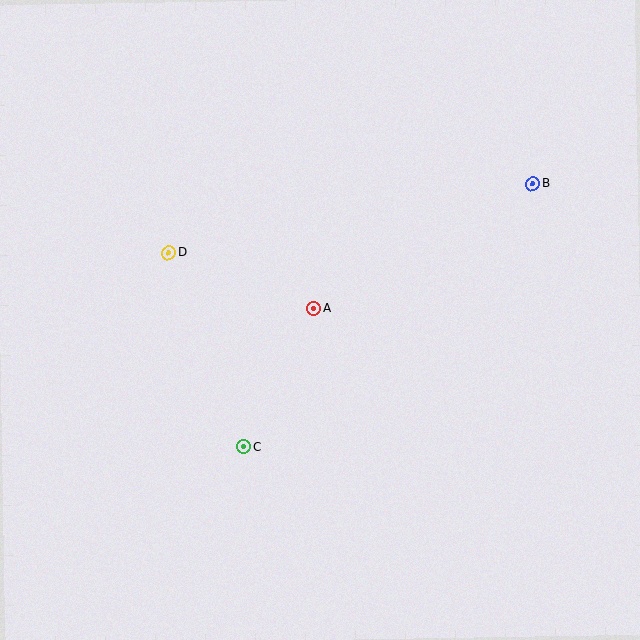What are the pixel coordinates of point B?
Point B is at (533, 184).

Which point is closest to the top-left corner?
Point D is closest to the top-left corner.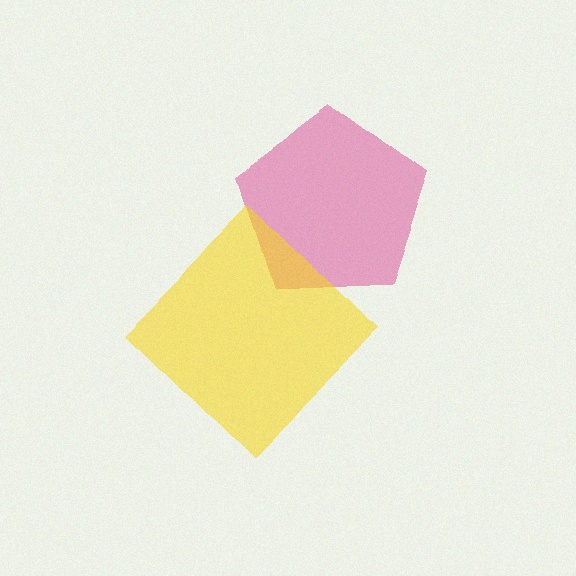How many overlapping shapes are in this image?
There are 2 overlapping shapes in the image.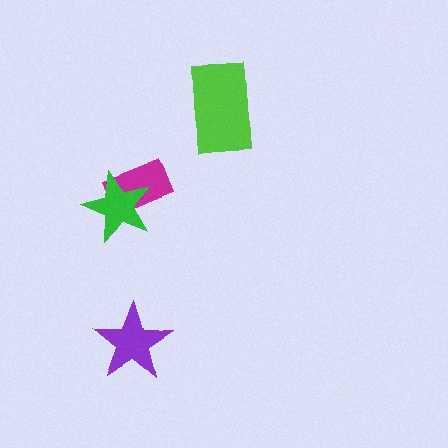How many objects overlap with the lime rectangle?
0 objects overlap with the lime rectangle.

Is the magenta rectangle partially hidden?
Yes, it is partially covered by another shape.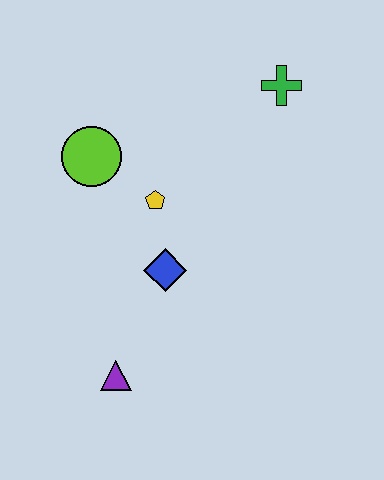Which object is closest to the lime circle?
The yellow pentagon is closest to the lime circle.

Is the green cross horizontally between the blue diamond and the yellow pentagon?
No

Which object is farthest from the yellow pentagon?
The purple triangle is farthest from the yellow pentagon.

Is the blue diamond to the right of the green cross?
No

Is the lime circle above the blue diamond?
Yes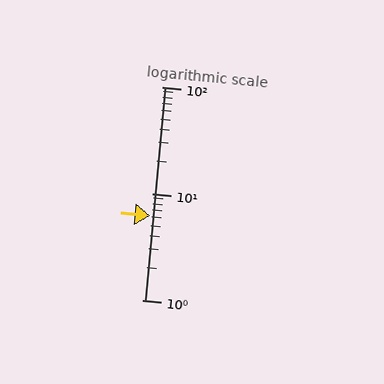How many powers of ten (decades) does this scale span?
The scale spans 2 decades, from 1 to 100.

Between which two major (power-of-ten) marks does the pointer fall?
The pointer is between 1 and 10.